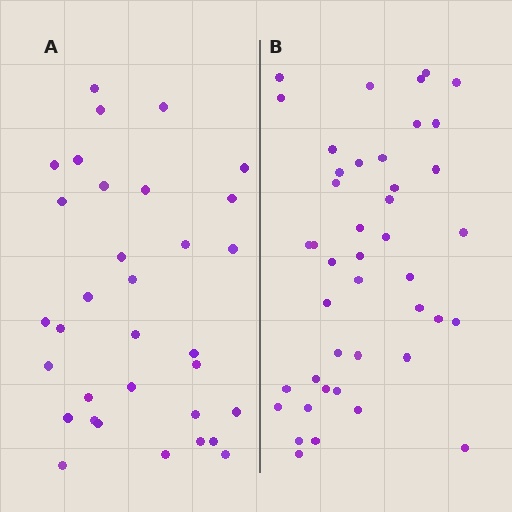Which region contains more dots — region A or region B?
Region B (the right region) has more dots.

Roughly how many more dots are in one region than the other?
Region B has roughly 10 or so more dots than region A.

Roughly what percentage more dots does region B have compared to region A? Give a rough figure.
About 30% more.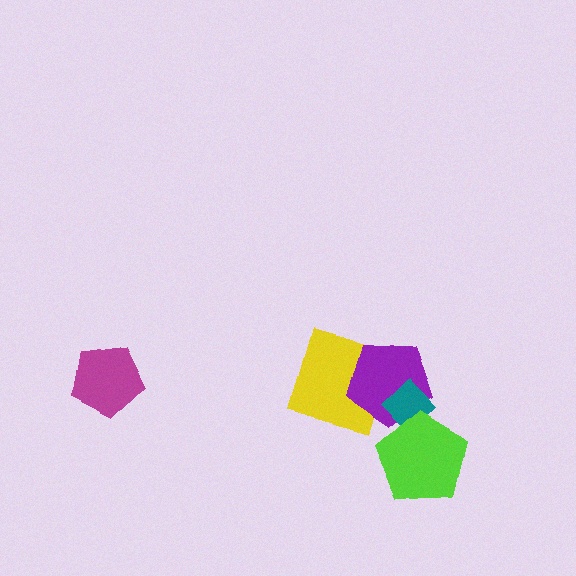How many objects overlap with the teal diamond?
2 objects overlap with the teal diamond.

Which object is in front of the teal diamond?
The lime pentagon is in front of the teal diamond.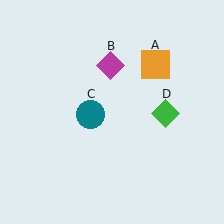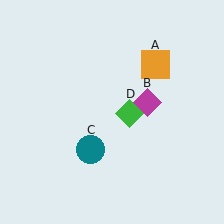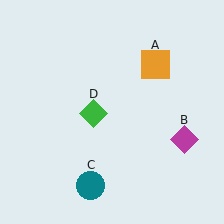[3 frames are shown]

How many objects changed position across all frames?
3 objects changed position: magenta diamond (object B), teal circle (object C), green diamond (object D).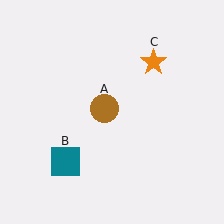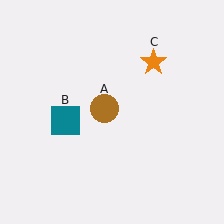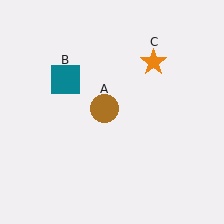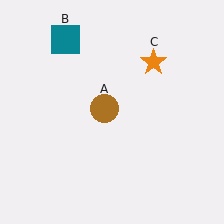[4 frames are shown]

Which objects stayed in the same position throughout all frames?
Brown circle (object A) and orange star (object C) remained stationary.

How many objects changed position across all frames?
1 object changed position: teal square (object B).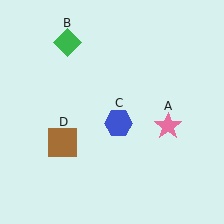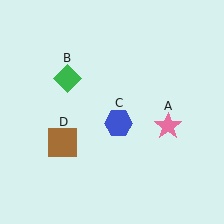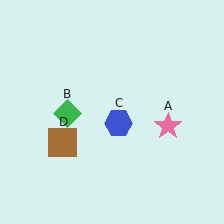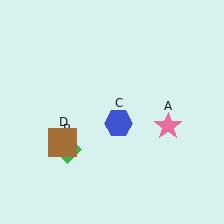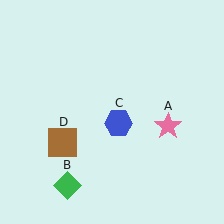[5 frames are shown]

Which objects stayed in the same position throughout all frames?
Pink star (object A) and blue hexagon (object C) and brown square (object D) remained stationary.